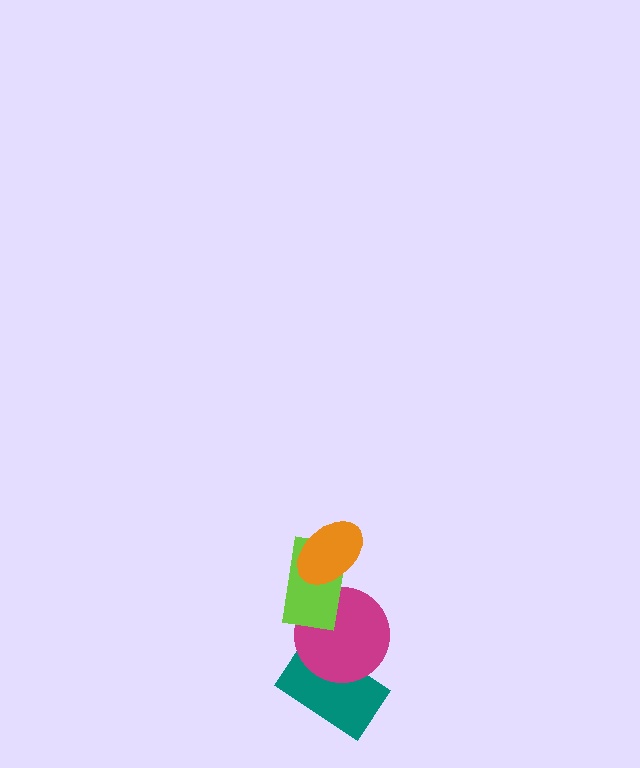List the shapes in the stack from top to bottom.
From top to bottom: the orange ellipse, the lime rectangle, the magenta circle, the teal rectangle.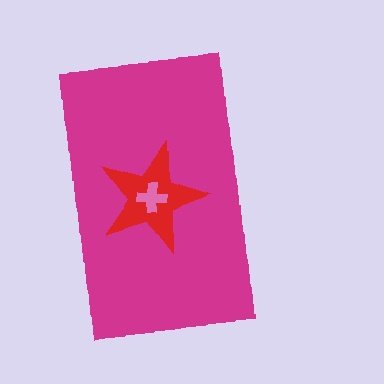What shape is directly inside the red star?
The pink cross.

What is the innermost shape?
The pink cross.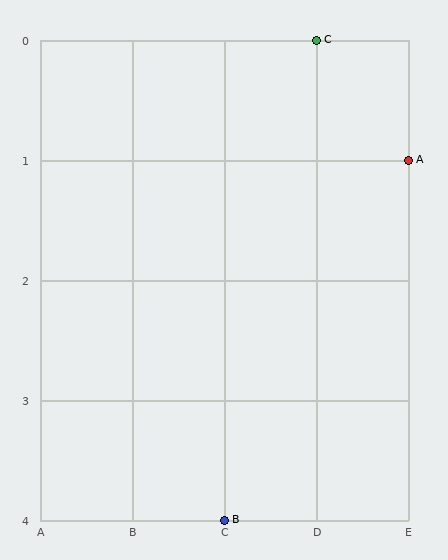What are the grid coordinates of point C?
Point C is at grid coordinates (D, 0).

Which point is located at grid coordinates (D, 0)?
Point C is at (D, 0).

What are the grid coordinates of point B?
Point B is at grid coordinates (C, 4).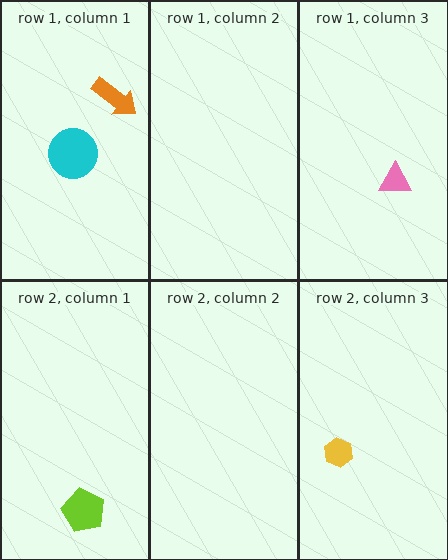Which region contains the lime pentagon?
The row 2, column 1 region.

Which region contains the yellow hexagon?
The row 2, column 3 region.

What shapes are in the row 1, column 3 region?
The pink triangle.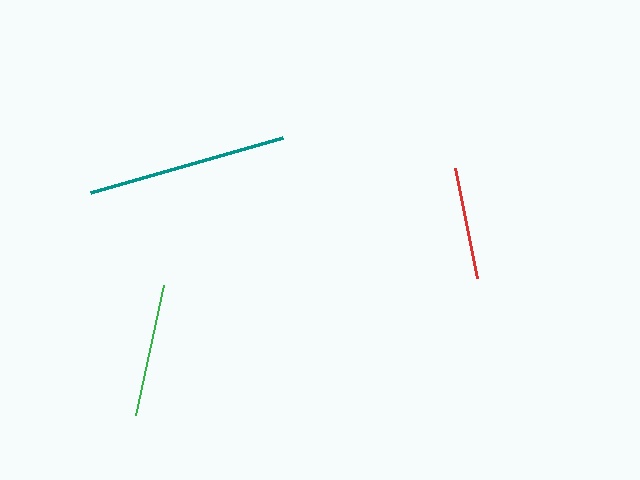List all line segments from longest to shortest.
From longest to shortest: teal, green, red.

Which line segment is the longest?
The teal line is the longest at approximately 199 pixels.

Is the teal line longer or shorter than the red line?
The teal line is longer than the red line.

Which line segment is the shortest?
The red line is the shortest at approximately 112 pixels.